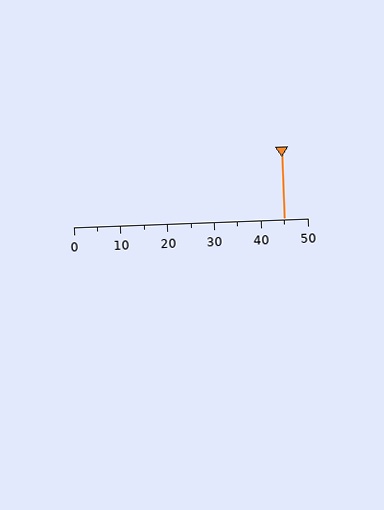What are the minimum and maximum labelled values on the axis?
The axis runs from 0 to 50.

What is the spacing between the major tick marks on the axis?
The major ticks are spaced 10 apart.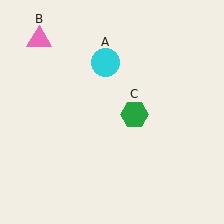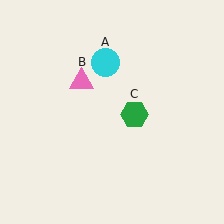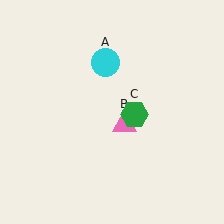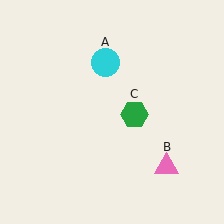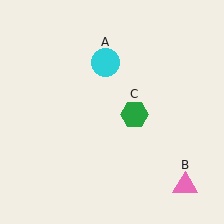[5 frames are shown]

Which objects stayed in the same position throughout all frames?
Cyan circle (object A) and green hexagon (object C) remained stationary.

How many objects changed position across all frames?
1 object changed position: pink triangle (object B).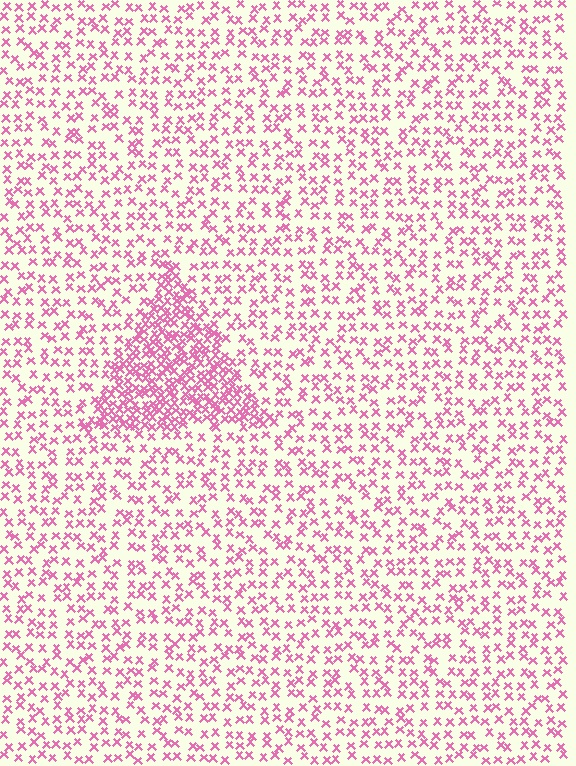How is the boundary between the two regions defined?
The boundary is defined by a change in element density (approximately 2.5x ratio). All elements are the same color, size, and shape.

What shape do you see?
I see a triangle.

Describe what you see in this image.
The image contains small pink elements arranged at two different densities. A triangle-shaped region is visible where the elements are more densely packed than the surrounding area.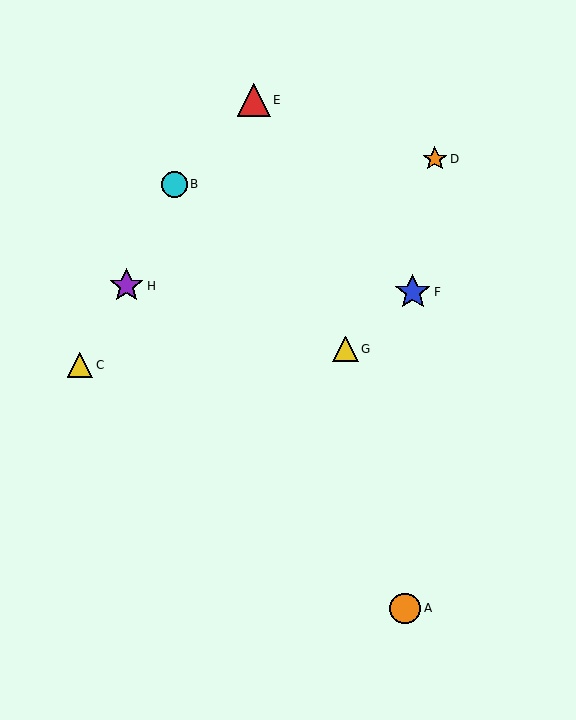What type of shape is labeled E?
Shape E is a red triangle.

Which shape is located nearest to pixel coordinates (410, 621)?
The orange circle (labeled A) at (405, 608) is nearest to that location.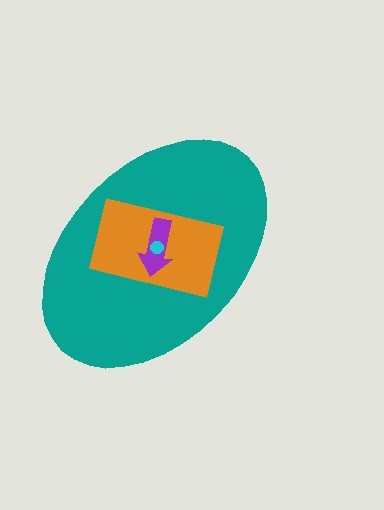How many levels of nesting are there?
4.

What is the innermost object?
The cyan circle.